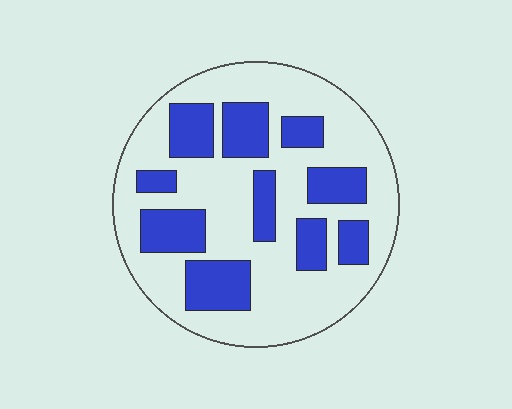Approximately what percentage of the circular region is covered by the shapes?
Approximately 30%.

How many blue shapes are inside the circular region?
10.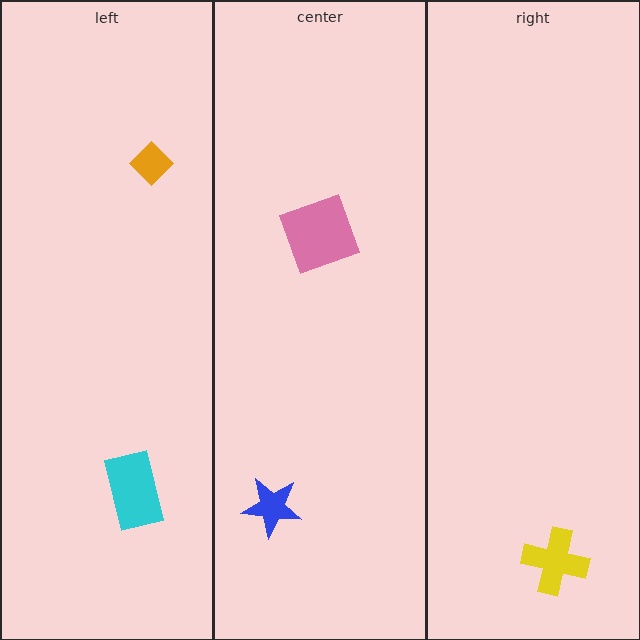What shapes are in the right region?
The yellow cross.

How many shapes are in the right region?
1.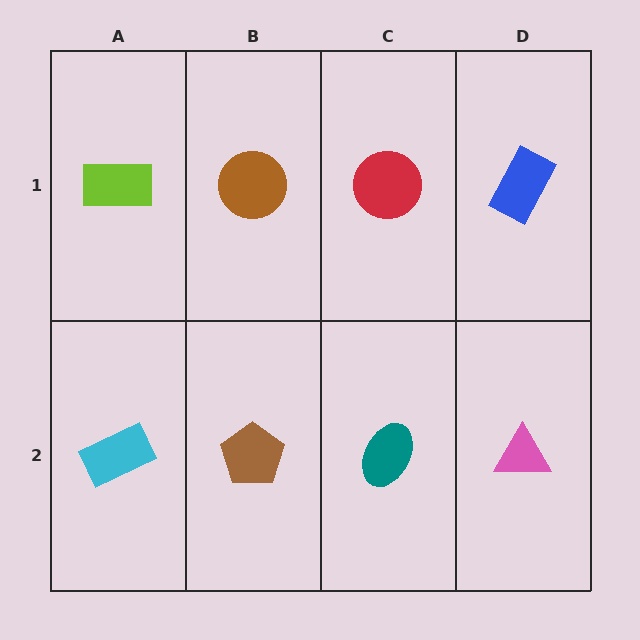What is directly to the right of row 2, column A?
A brown pentagon.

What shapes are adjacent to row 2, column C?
A red circle (row 1, column C), a brown pentagon (row 2, column B), a pink triangle (row 2, column D).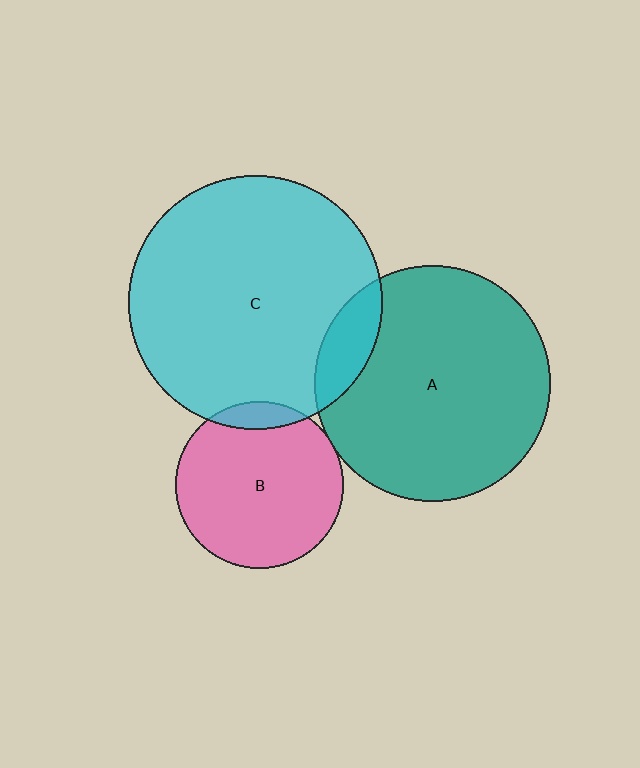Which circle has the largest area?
Circle C (cyan).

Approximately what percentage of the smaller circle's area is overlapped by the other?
Approximately 10%.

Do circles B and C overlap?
Yes.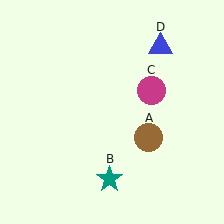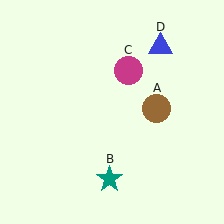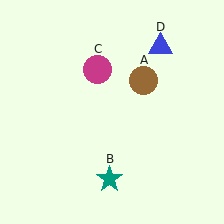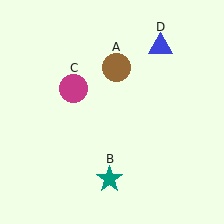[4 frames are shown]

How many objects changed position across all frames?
2 objects changed position: brown circle (object A), magenta circle (object C).